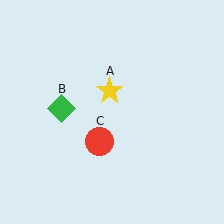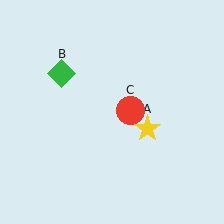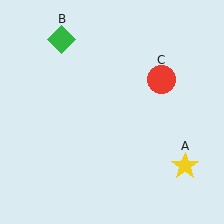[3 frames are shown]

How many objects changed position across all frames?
3 objects changed position: yellow star (object A), green diamond (object B), red circle (object C).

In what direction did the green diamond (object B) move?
The green diamond (object B) moved up.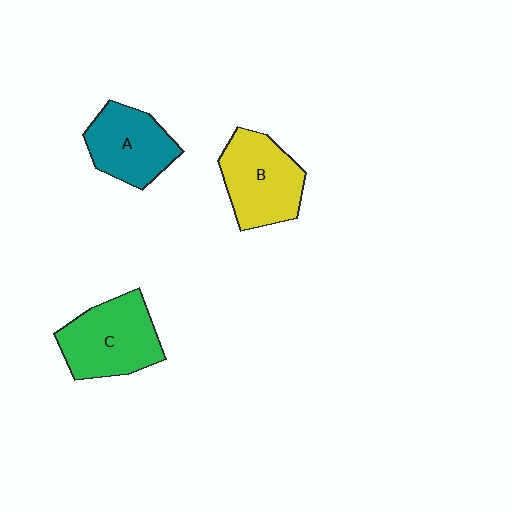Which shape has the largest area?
Shape C (green).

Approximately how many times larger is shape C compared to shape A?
Approximately 1.2 times.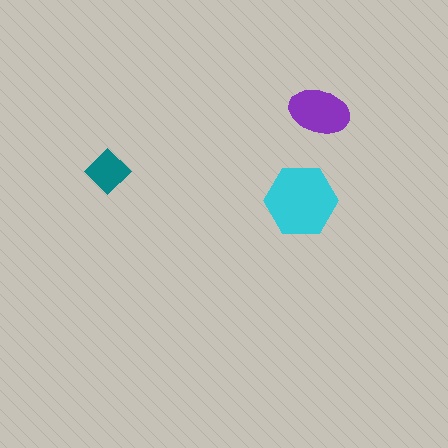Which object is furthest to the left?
The teal diamond is leftmost.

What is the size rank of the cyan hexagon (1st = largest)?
1st.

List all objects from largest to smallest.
The cyan hexagon, the purple ellipse, the teal diamond.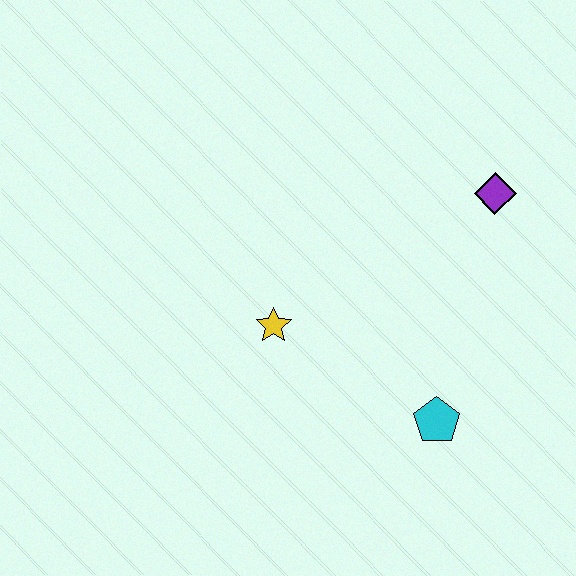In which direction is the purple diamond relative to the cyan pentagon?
The purple diamond is above the cyan pentagon.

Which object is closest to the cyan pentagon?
The yellow star is closest to the cyan pentagon.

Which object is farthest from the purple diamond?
The yellow star is farthest from the purple diamond.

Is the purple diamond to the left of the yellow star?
No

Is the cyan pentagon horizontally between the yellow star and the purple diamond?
Yes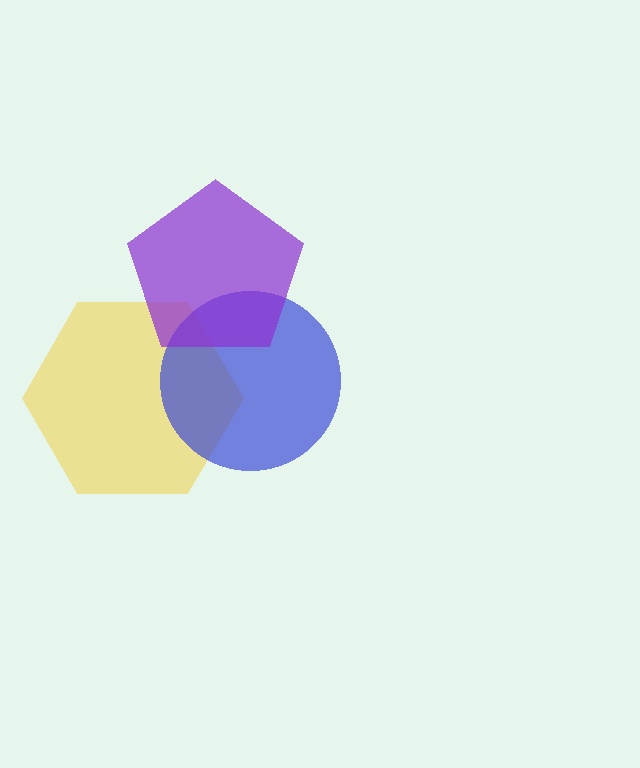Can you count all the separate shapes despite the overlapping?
Yes, there are 3 separate shapes.